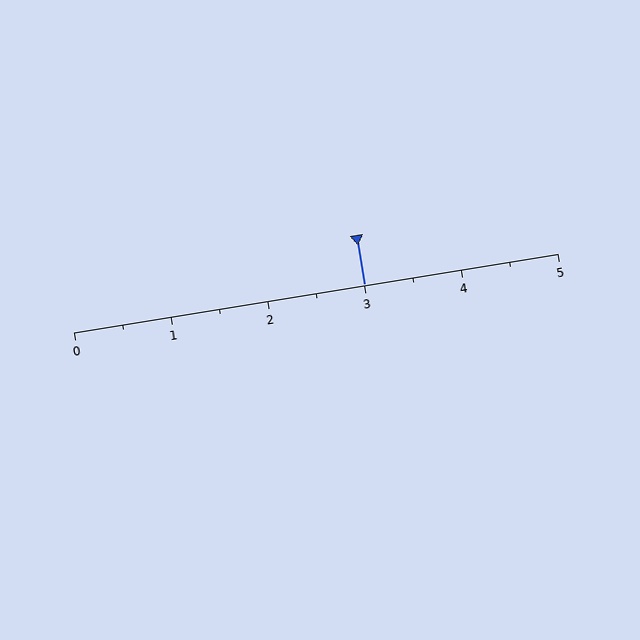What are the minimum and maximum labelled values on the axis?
The axis runs from 0 to 5.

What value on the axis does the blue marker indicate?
The marker indicates approximately 3.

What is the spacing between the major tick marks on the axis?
The major ticks are spaced 1 apart.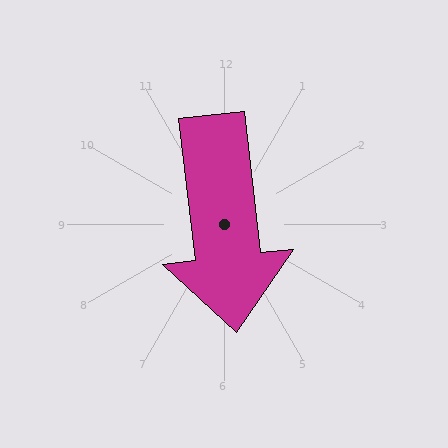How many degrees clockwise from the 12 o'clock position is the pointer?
Approximately 173 degrees.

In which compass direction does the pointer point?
South.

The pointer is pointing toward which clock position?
Roughly 6 o'clock.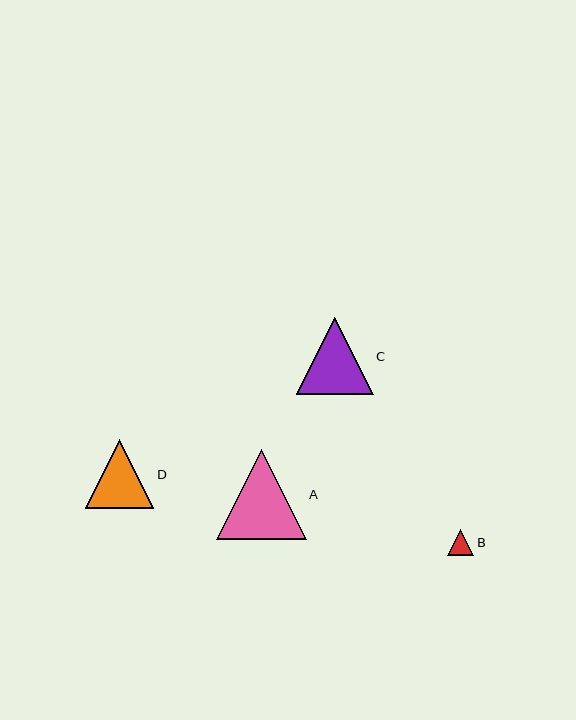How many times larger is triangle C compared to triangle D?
Triangle C is approximately 1.1 times the size of triangle D.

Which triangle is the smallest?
Triangle B is the smallest with a size of approximately 26 pixels.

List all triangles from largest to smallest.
From largest to smallest: A, C, D, B.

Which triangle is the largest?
Triangle A is the largest with a size of approximately 90 pixels.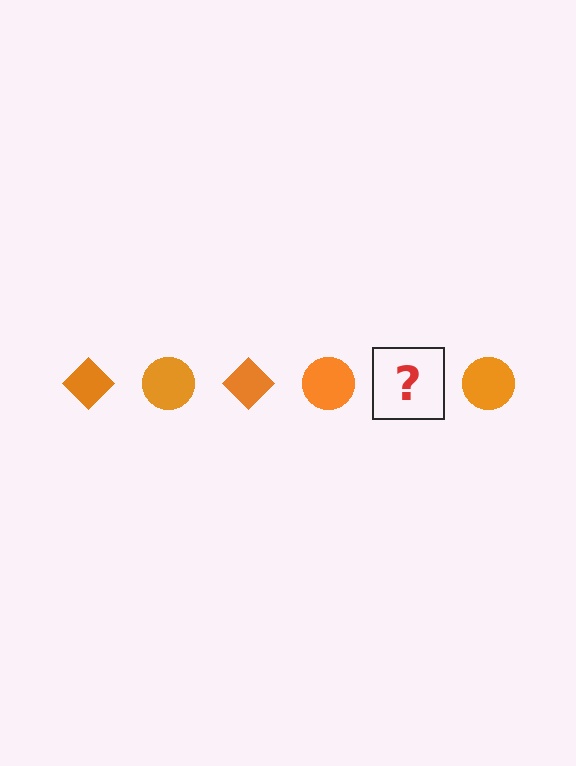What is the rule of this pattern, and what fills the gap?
The rule is that the pattern cycles through diamond, circle shapes in orange. The gap should be filled with an orange diamond.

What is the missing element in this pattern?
The missing element is an orange diamond.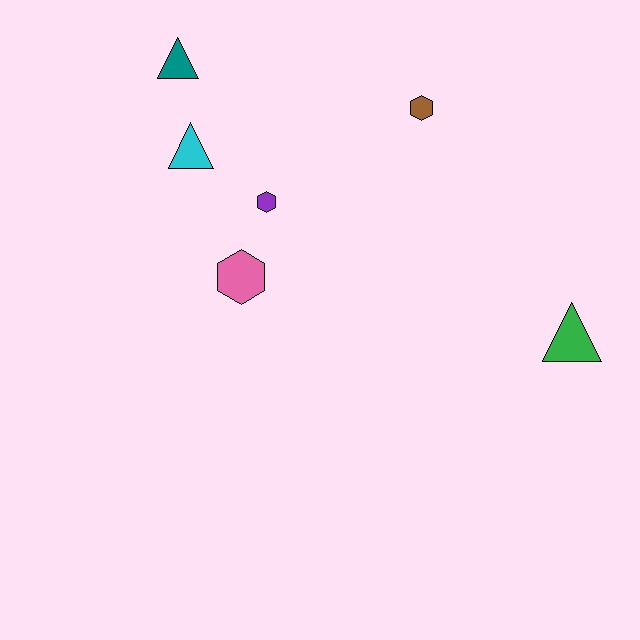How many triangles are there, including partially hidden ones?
There are 3 triangles.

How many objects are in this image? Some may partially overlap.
There are 6 objects.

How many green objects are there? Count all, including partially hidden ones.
There is 1 green object.